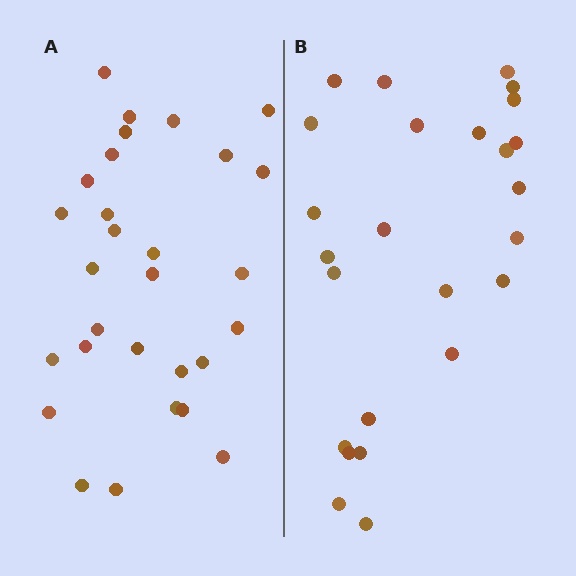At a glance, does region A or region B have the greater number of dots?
Region A (the left region) has more dots.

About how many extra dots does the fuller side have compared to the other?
Region A has about 4 more dots than region B.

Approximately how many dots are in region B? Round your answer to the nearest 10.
About 20 dots. (The exact count is 25, which rounds to 20.)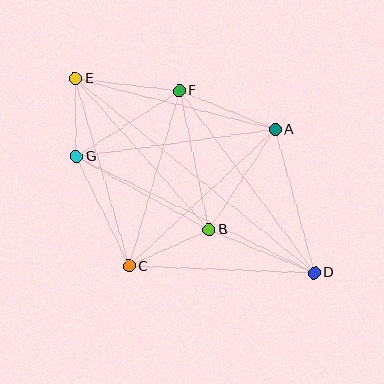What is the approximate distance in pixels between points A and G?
The distance between A and G is approximately 200 pixels.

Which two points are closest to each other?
Points E and G are closest to each other.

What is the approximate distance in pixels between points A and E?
The distance between A and E is approximately 206 pixels.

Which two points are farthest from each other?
Points D and E are farthest from each other.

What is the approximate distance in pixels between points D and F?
The distance between D and F is approximately 227 pixels.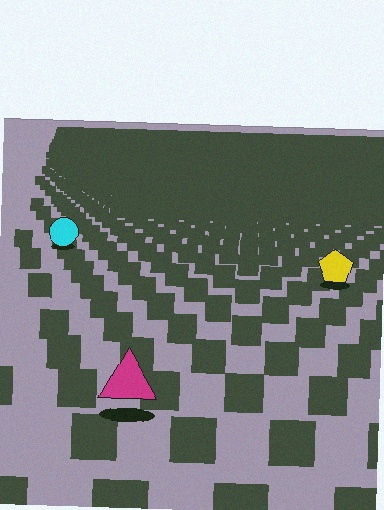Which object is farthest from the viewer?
The cyan circle is farthest from the viewer. It appears smaller and the ground texture around it is denser.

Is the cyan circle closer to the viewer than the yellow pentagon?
No. The yellow pentagon is closer — you can tell from the texture gradient: the ground texture is coarser near it.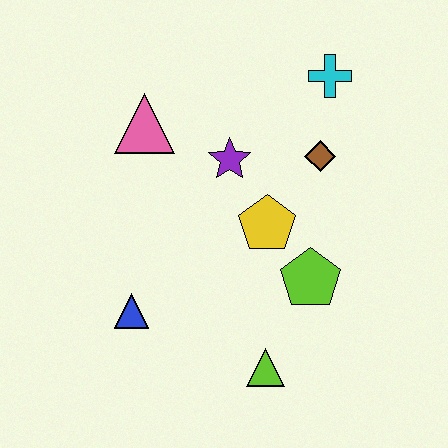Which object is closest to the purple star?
The yellow pentagon is closest to the purple star.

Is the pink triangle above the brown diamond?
Yes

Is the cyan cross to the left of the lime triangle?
No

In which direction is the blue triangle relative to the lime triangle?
The blue triangle is to the left of the lime triangle.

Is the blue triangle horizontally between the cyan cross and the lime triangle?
No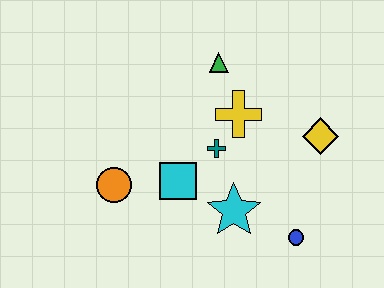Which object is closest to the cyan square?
The teal cross is closest to the cyan square.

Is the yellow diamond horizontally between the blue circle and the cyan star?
No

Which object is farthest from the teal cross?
The blue circle is farthest from the teal cross.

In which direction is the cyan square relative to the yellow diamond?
The cyan square is to the left of the yellow diamond.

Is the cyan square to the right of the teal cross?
No